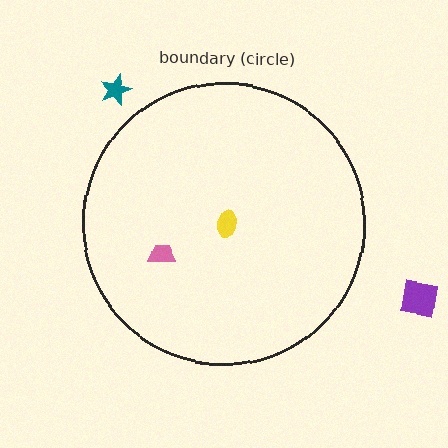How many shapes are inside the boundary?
2 inside, 2 outside.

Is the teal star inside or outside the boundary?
Outside.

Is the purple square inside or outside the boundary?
Outside.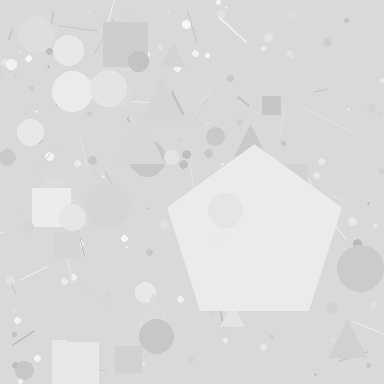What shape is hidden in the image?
A pentagon is hidden in the image.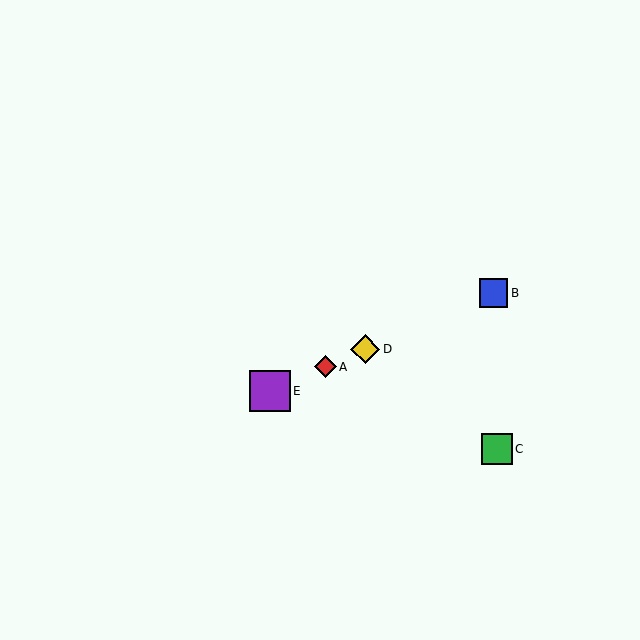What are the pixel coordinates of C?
Object C is at (497, 449).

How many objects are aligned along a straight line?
4 objects (A, B, D, E) are aligned along a straight line.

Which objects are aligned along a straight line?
Objects A, B, D, E are aligned along a straight line.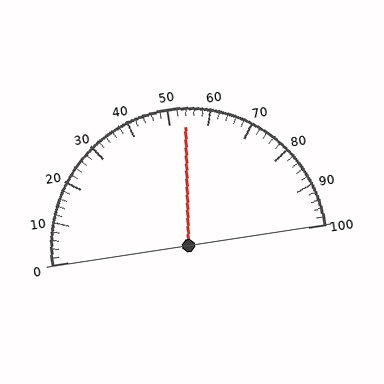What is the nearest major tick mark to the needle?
The nearest major tick mark is 50.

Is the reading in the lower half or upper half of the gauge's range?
The reading is in the upper half of the range (0 to 100).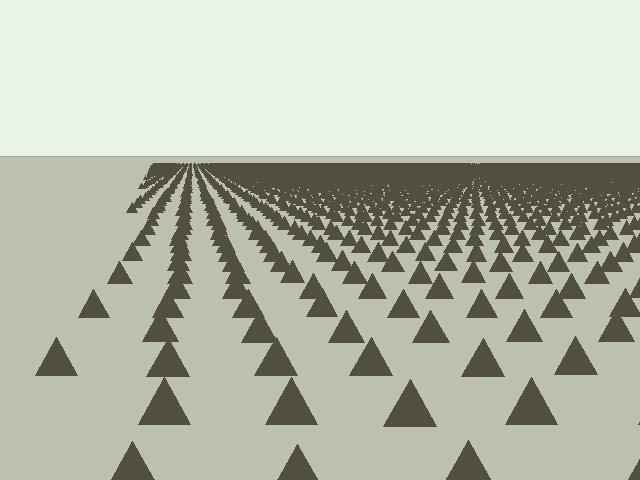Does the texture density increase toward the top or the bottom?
Density increases toward the top.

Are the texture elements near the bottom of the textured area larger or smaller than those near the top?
Larger. Near the bottom, elements are closer to the viewer and appear at a bigger on-screen size.